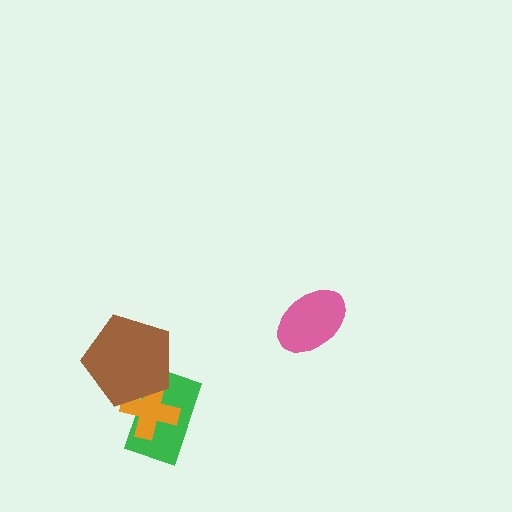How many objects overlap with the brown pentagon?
2 objects overlap with the brown pentagon.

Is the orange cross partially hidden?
Yes, it is partially covered by another shape.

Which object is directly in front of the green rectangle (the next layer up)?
The orange cross is directly in front of the green rectangle.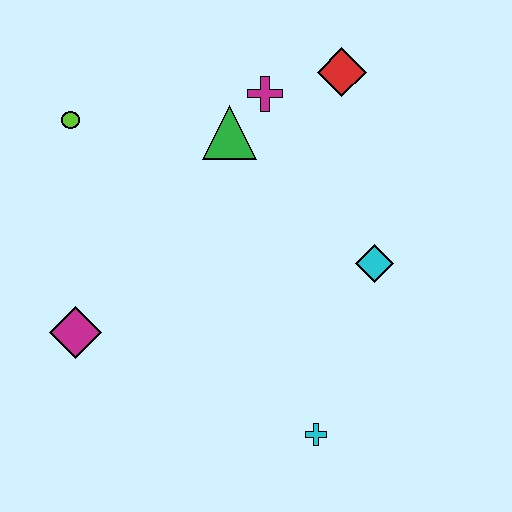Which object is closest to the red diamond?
The magenta cross is closest to the red diamond.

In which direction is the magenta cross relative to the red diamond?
The magenta cross is to the left of the red diamond.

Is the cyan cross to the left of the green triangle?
No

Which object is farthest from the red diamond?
The magenta diamond is farthest from the red diamond.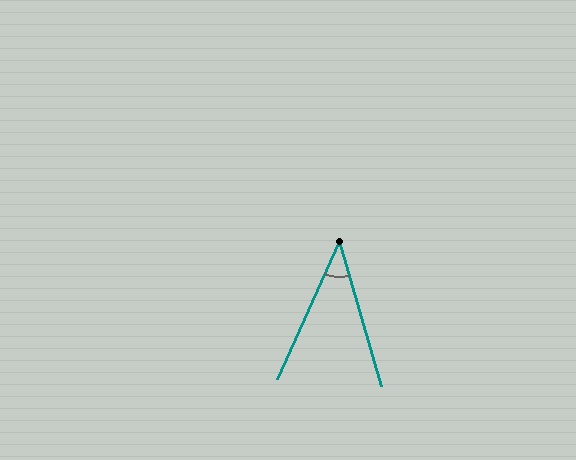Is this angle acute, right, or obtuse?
It is acute.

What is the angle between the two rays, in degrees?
Approximately 40 degrees.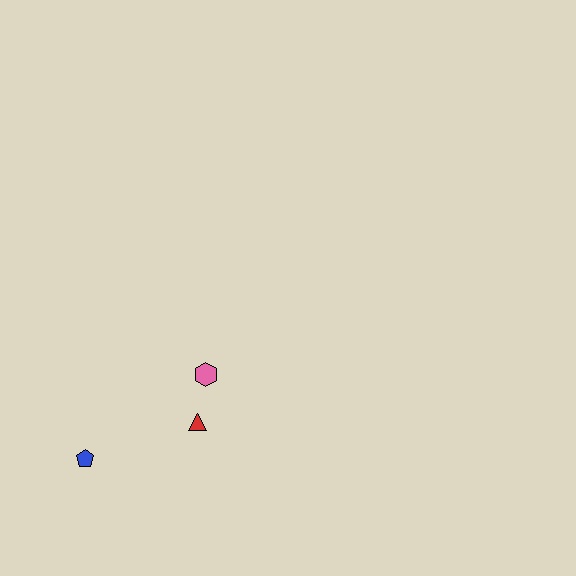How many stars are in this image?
There are no stars.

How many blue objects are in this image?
There is 1 blue object.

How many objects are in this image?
There are 3 objects.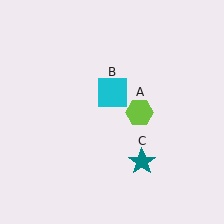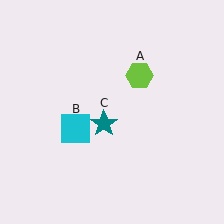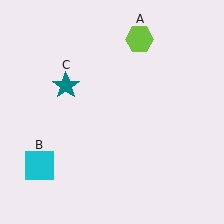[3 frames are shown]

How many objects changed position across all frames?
3 objects changed position: lime hexagon (object A), cyan square (object B), teal star (object C).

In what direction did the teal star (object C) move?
The teal star (object C) moved up and to the left.